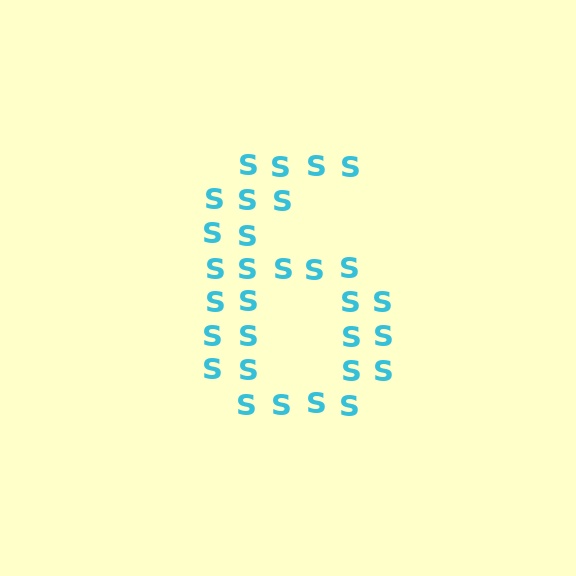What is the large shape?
The large shape is the digit 6.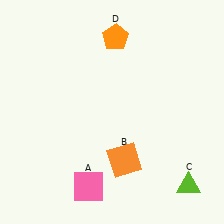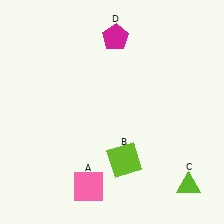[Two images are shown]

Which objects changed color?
B changed from orange to lime. D changed from orange to magenta.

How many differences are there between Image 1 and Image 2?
There are 2 differences between the two images.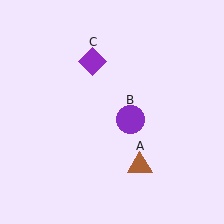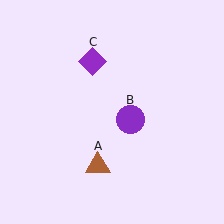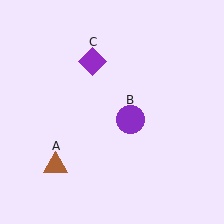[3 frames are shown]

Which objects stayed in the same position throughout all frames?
Purple circle (object B) and purple diamond (object C) remained stationary.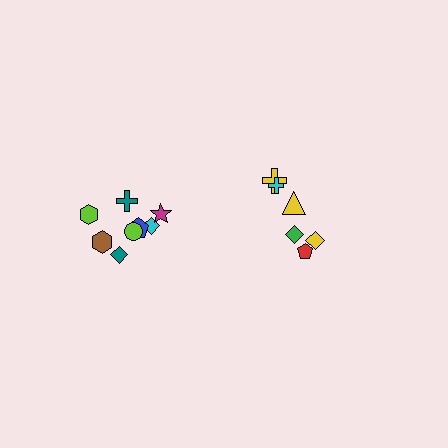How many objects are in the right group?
There are 6 objects.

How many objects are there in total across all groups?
There are 14 objects.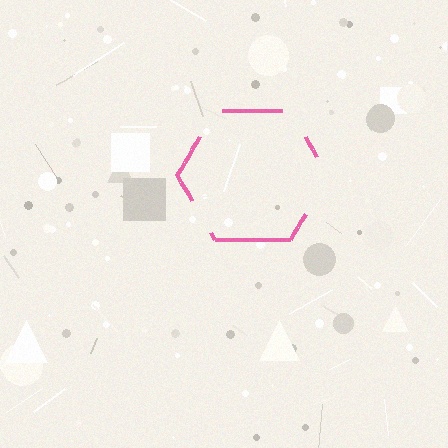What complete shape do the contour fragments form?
The contour fragments form a hexagon.